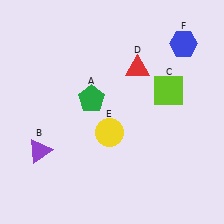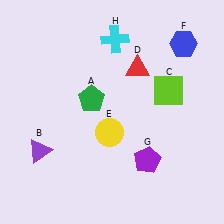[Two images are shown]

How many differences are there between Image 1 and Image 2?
There are 2 differences between the two images.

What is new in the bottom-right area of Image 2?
A purple pentagon (G) was added in the bottom-right area of Image 2.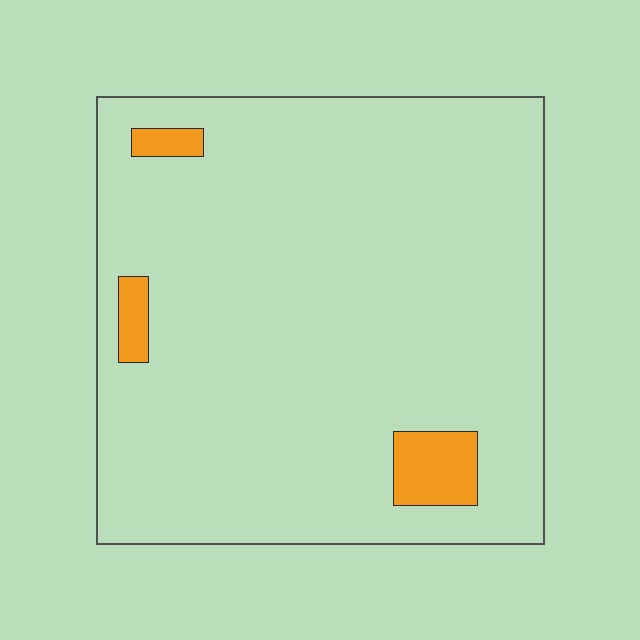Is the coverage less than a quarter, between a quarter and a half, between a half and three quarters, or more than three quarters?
Less than a quarter.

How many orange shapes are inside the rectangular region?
3.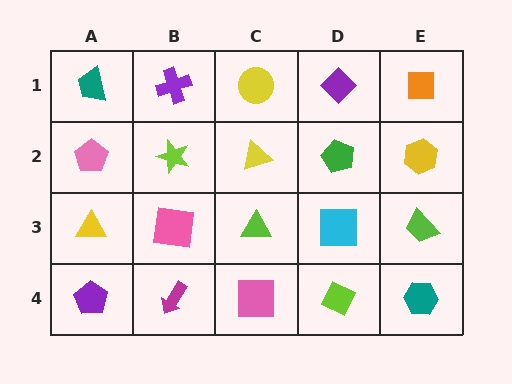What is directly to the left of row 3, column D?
A lime triangle.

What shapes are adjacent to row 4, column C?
A lime triangle (row 3, column C), a magenta arrow (row 4, column B), a lime diamond (row 4, column D).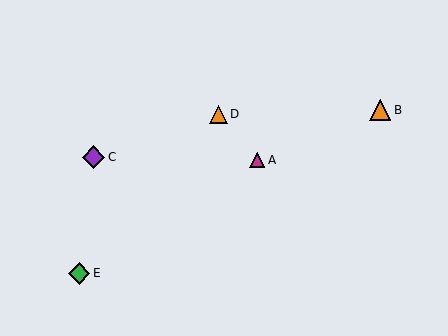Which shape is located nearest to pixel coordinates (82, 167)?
The purple diamond (labeled C) at (93, 157) is nearest to that location.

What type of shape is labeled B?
Shape B is an orange triangle.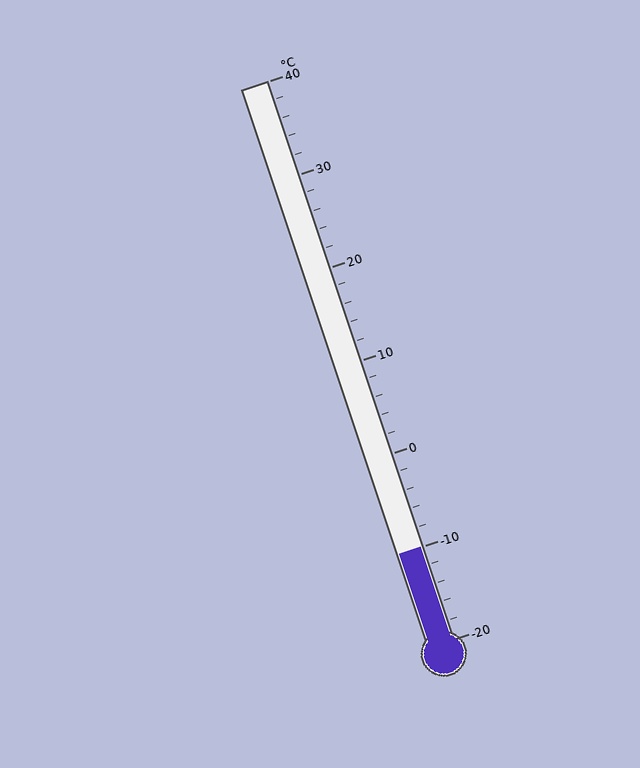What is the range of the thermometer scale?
The thermometer scale ranges from -20°C to 40°C.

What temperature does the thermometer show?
The thermometer shows approximately -10°C.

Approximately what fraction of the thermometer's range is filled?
The thermometer is filled to approximately 15% of its range.